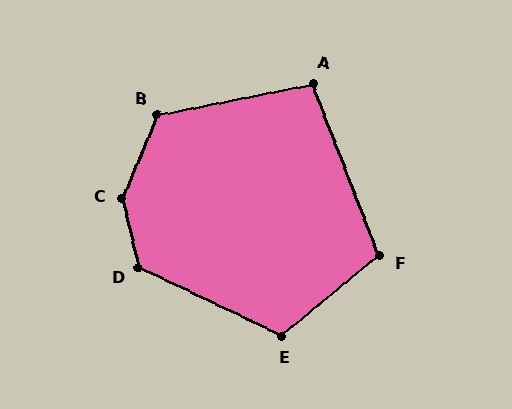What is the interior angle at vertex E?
Approximately 115 degrees (obtuse).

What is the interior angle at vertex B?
Approximately 124 degrees (obtuse).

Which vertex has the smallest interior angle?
A, at approximately 100 degrees.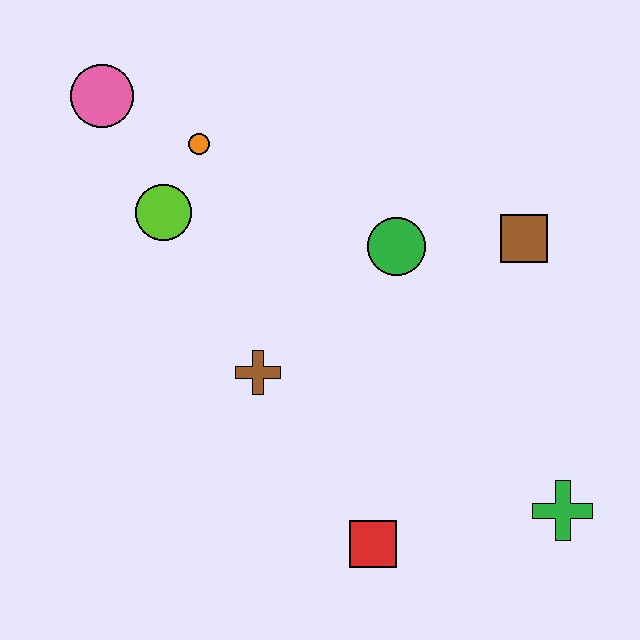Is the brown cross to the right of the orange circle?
Yes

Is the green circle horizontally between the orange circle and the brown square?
Yes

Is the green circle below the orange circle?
Yes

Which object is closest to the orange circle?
The lime circle is closest to the orange circle.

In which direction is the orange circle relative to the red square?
The orange circle is above the red square.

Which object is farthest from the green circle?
The pink circle is farthest from the green circle.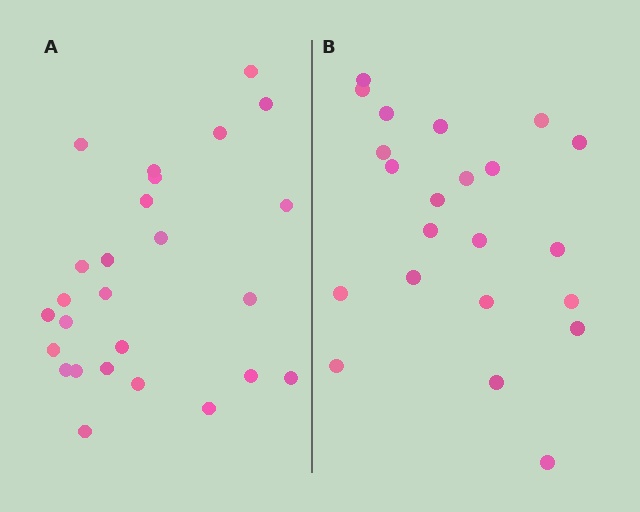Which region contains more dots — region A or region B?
Region A (the left region) has more dots.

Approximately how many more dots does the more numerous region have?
Region A has about 4 more dots than region B.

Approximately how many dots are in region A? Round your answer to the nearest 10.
About 30 dots. (The exact count is 26, which rounds to 30.)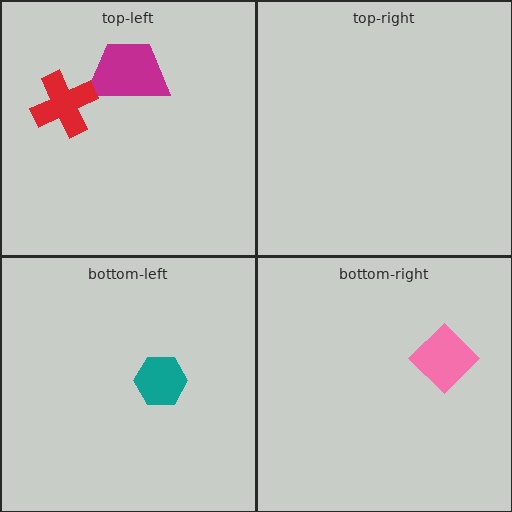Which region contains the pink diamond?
The bottom-right region.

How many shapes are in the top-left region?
2.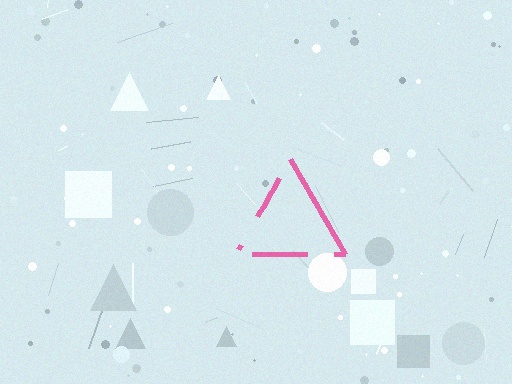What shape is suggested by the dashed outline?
The dashed outline suggests a triangle.